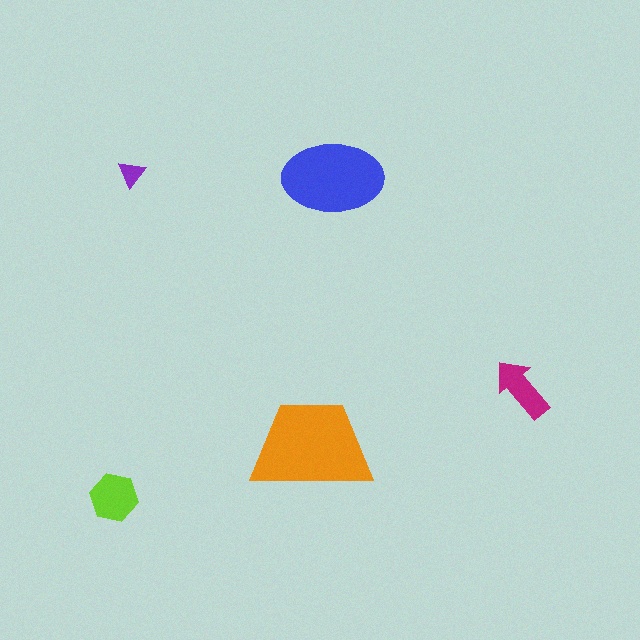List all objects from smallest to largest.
The purple triangle, the magenta arrow, the lime hexagon, the blue ellipse, the orange trapezoid.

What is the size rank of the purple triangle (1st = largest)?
5th.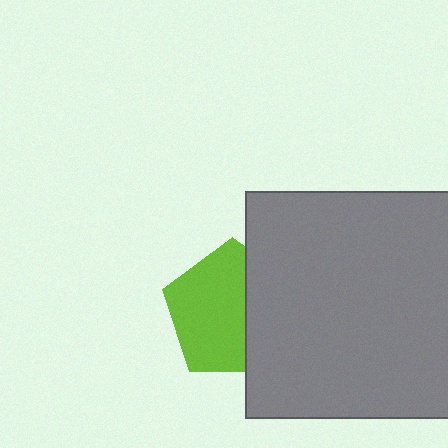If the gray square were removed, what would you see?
You would see the complete lime pentagon.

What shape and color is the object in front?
The object in front is a gray square.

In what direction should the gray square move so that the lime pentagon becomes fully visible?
The gray square should move right. That is the shortest direction to clear the overlap and leave the lime pentagon fully visible.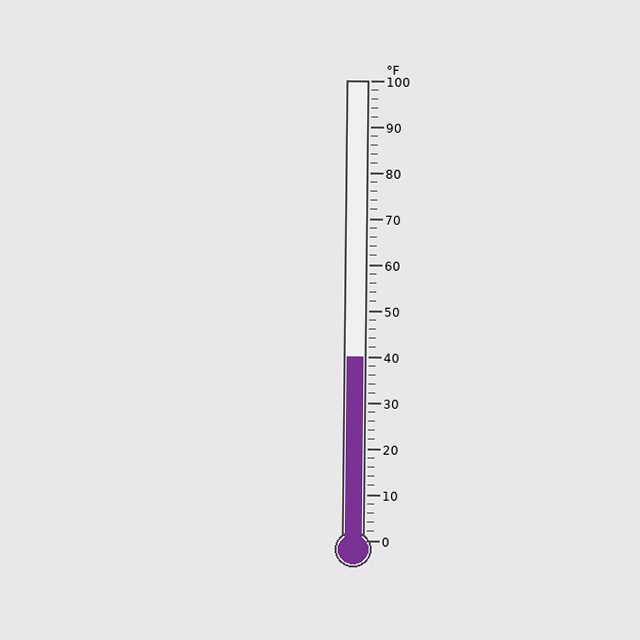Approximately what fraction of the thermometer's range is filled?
The thermometer is filled to approximately 40% of its range.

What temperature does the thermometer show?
The thermometer shows approximately 40°F.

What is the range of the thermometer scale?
The thermometer scale ranges from 0°F to 100°F.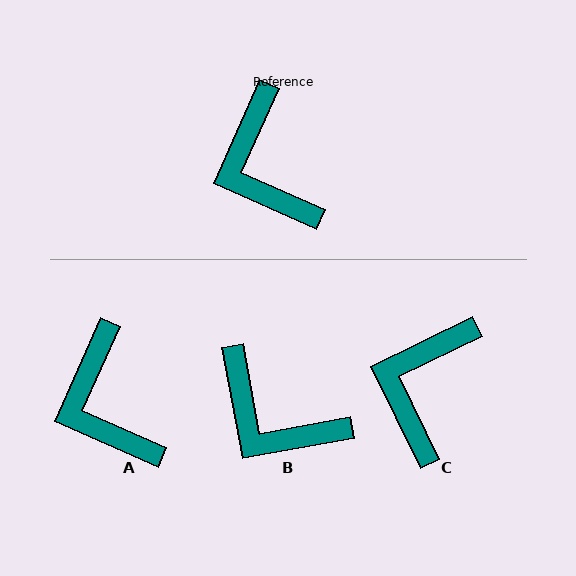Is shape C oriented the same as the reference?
No, it is off by about 40 degrees.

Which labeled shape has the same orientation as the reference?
A.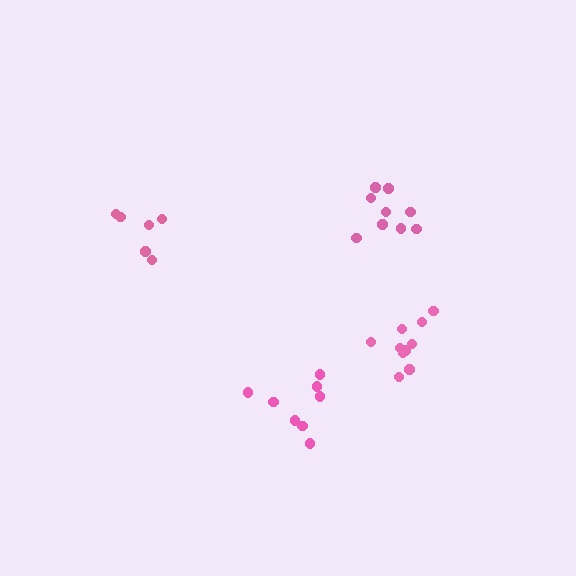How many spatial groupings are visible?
There are 4 spatial groupings.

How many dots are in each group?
Group 1: 6 dots, Group 2: 8 dots, Group 3: 9 dots, Group 4: 10 dots (33 total).